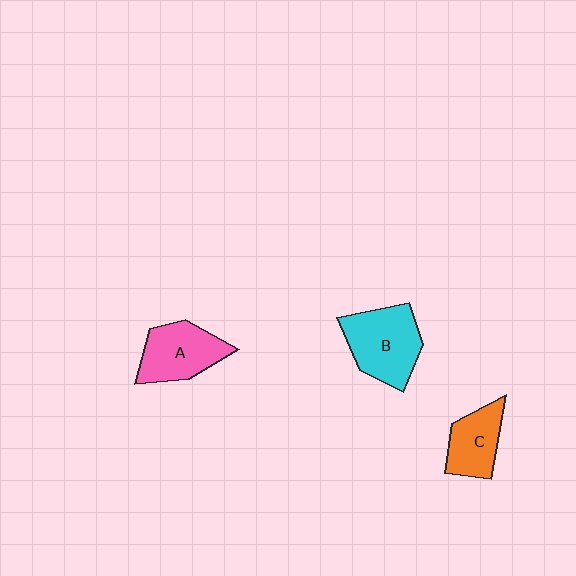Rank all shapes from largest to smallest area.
From largest to smallest: B (cyan), A (pink), C (orange).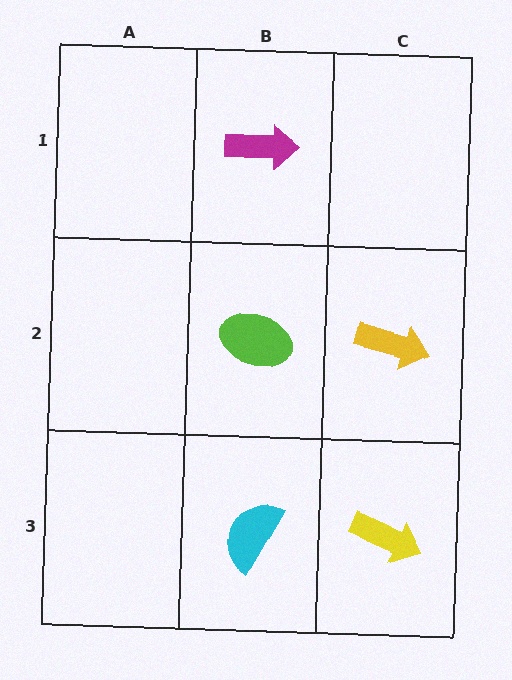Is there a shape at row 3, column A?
No, that cell is empty.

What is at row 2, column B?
A lime ellipse.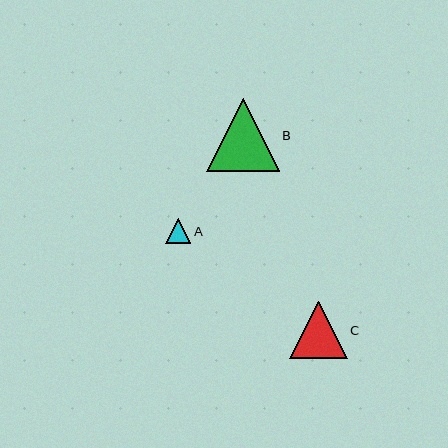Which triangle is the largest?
Triangle B is the largest with a size of approximately 73 pixels.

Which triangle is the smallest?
Triangle A is the smallest with a size of approximately 26 pixels.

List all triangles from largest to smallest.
From largest to smallest: B, C, A.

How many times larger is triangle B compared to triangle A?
Triangle B is approximately 2.8 times the size of triangle A.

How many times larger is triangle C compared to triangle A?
Triangle C is approximately 2.2 times the size of triangle A.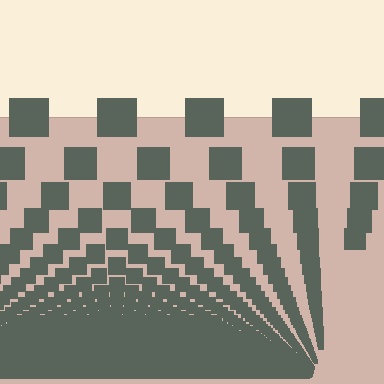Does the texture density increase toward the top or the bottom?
Density increases toward the bottom.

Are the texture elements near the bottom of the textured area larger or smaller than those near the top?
Smaller. The gradient is inverted — elements near the bottom are smaller and denser.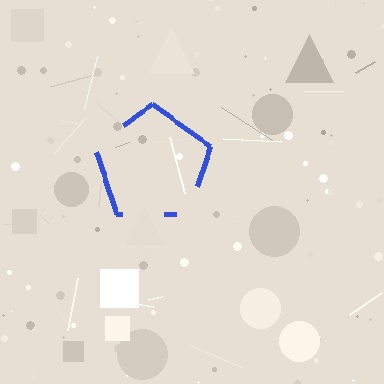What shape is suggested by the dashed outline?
The dashed outline suggests a pentagon.